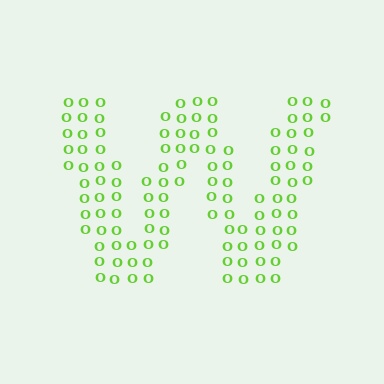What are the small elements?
The small elements are letter O's.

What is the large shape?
The large shape is the letter W.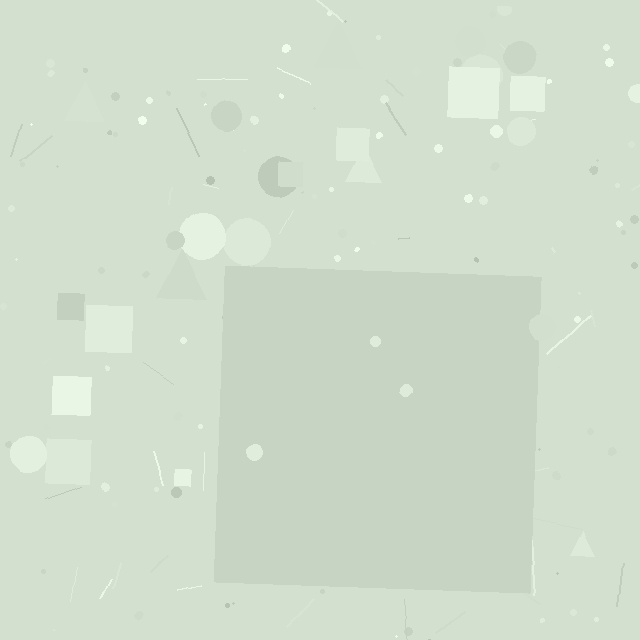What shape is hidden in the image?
A square is hidden in the image.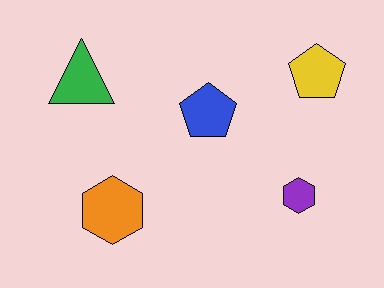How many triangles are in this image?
There is 1 triangle.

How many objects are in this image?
There are 5 objects.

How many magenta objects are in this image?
There are no magenta objects.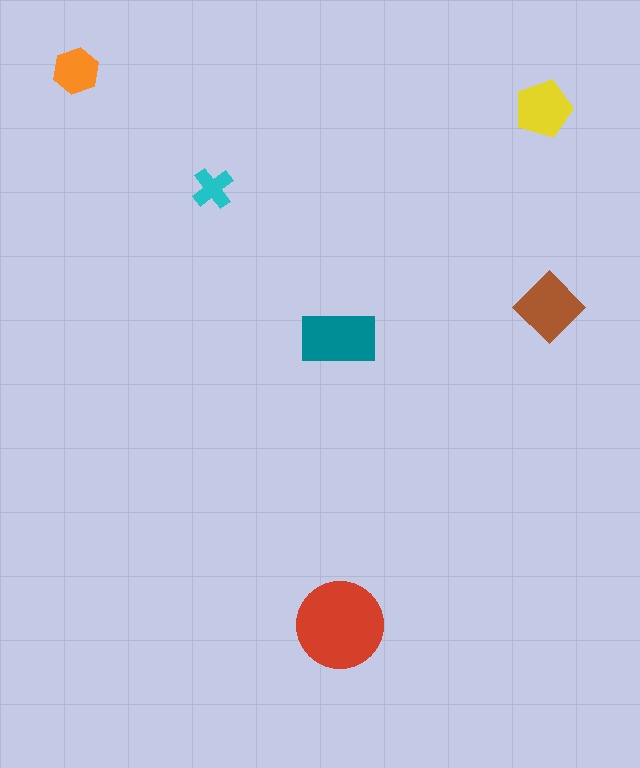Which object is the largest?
The red circle.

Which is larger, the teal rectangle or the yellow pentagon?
The teal rectangle.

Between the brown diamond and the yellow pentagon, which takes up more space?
The brown diamond.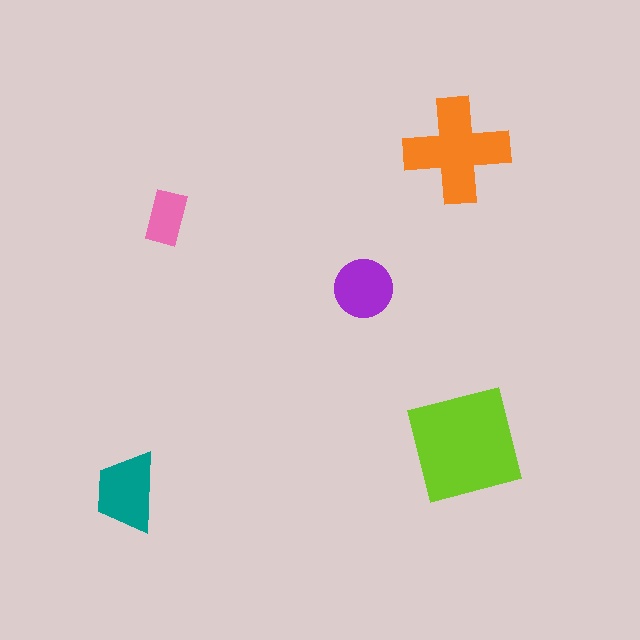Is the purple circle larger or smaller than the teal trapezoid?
Smaller.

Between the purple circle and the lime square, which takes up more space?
The lime square.